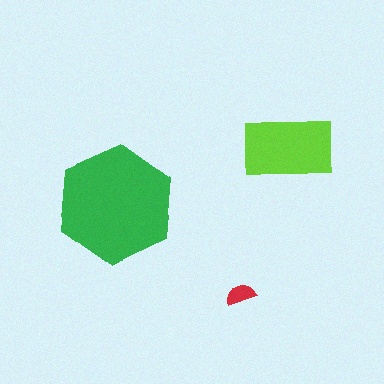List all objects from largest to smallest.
The green hexagon, the lime rectangle, the red semicircle.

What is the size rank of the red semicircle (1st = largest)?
3rd.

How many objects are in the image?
There are 3 objects in the image.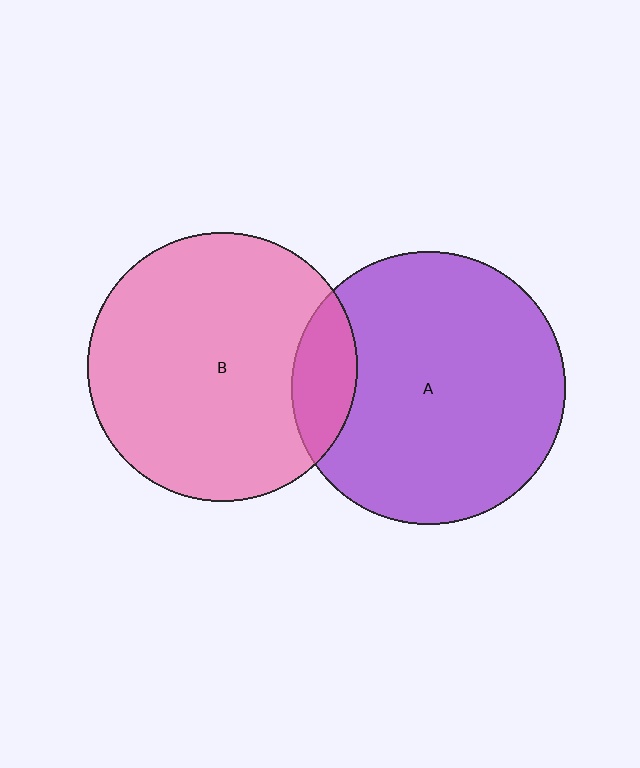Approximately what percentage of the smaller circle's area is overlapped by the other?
Approximately 15%.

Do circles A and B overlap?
Yes.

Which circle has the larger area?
Circle A (purple).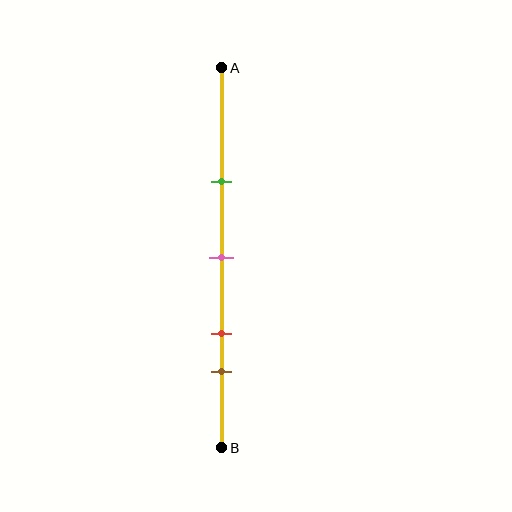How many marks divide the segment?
There are 4 marks dividing the segment.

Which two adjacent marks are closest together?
The red and brown marks are the closest adjacent pair.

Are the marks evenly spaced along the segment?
No, the marks are not evenly spaced.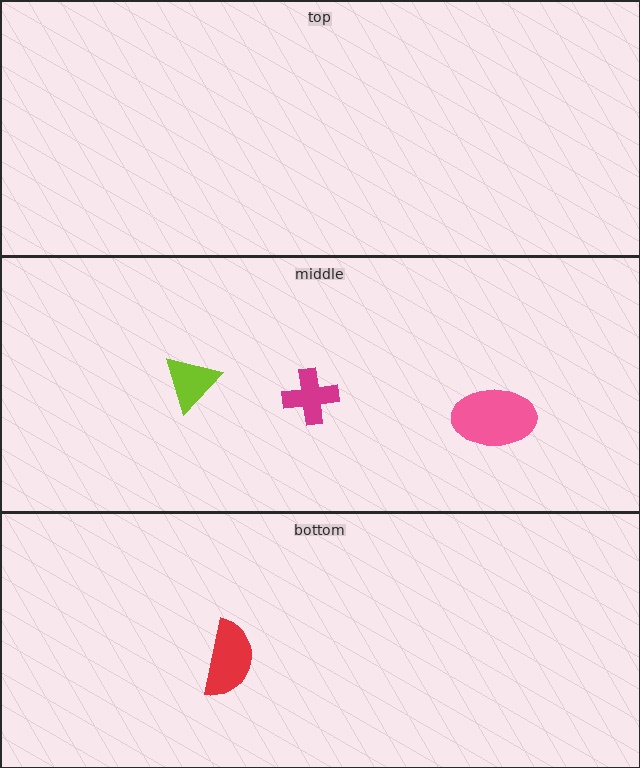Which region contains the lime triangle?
The middle region.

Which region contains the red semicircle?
The bottom region.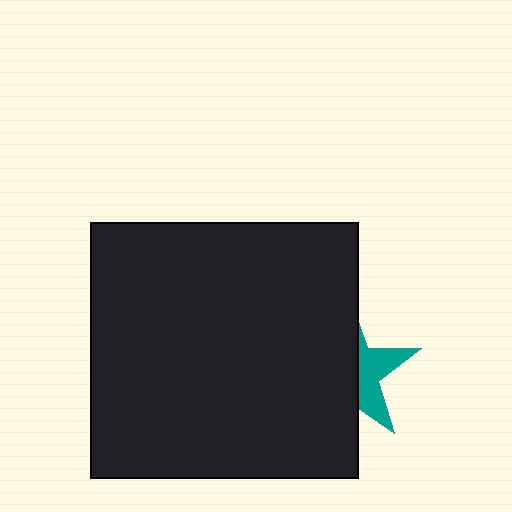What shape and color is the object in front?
The object in front is a black rectangle.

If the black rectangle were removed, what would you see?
You would see the complete teal star.